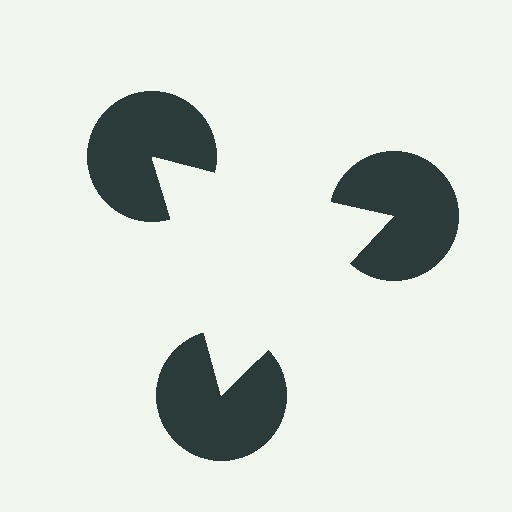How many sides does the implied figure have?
3 sides.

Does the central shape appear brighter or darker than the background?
It typically appears slightly brighter than the background, even though no actual brightness change is drawn.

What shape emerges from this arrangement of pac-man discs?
An illusory triangle — its edges are inferred from the aligned wedge cuts in the pac-man discs, not physically drawn.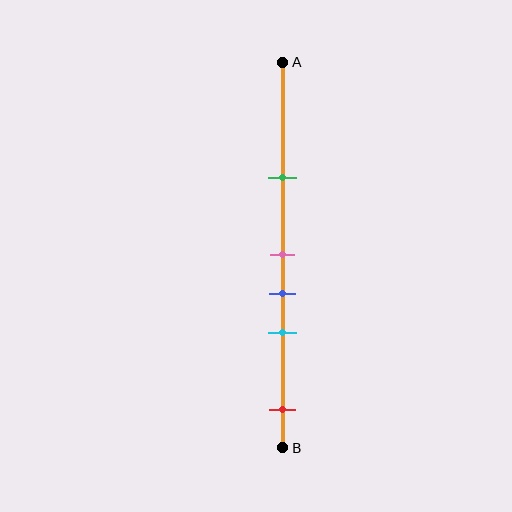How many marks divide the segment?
There are 5 marks dividing the segment.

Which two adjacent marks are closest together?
The pink and blue marks are the closest adjacent pair.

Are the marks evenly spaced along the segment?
No, the marks are not evenly spaced.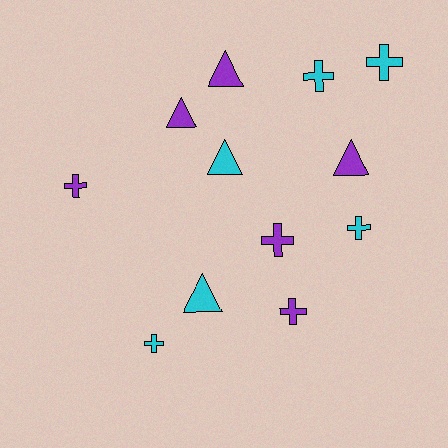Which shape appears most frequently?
Cross, with 7 objects.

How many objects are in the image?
There are 12 objects.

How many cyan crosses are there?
There are 4 cyan crosses.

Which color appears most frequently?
Purple, with 6 objects.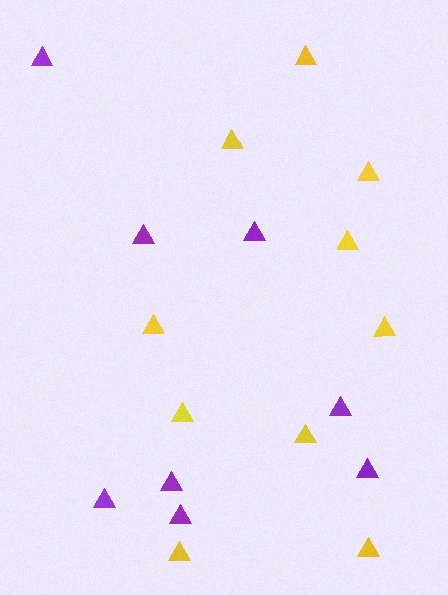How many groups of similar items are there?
There are 2 groups: one group of yellow triangles (10) and one group of purple triangles (8).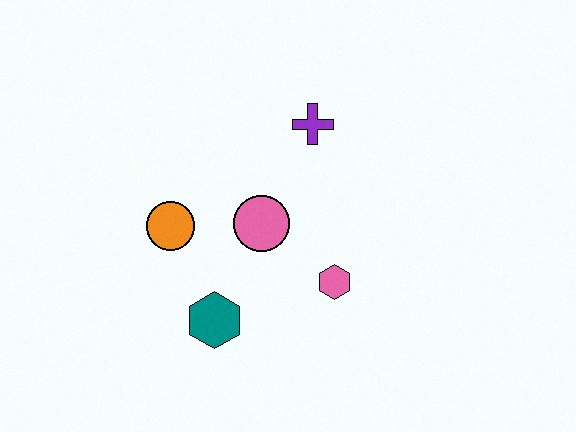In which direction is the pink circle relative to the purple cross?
The pink circle is below the purple cross.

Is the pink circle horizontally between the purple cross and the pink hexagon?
No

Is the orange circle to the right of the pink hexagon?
No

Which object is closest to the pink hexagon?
The pink circle is closest to the pink hexagon.